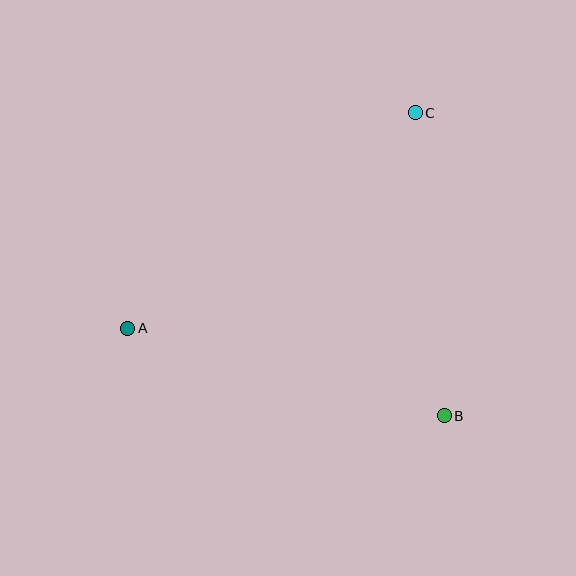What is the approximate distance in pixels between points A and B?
The distance between A and B is approximately 329 pixels.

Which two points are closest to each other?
Points B and C are closest to each other.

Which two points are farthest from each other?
Points A and C are farthest from each other.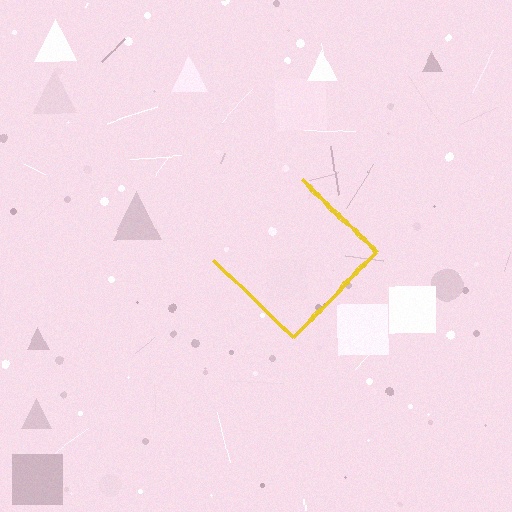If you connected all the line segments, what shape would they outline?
They would outline a diamond.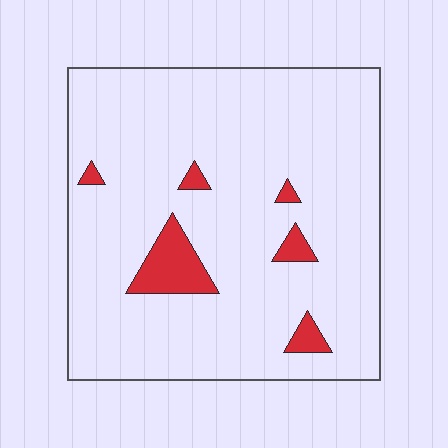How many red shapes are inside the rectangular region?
6.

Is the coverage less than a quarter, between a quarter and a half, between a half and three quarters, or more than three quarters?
Less than a quarter.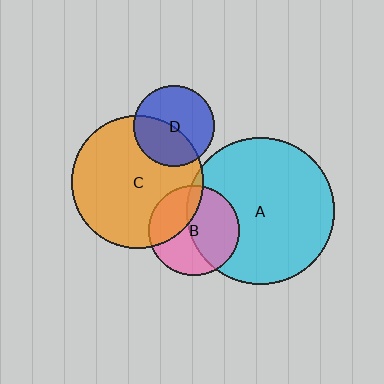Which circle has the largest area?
Circle A (cyan).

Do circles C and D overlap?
Yes.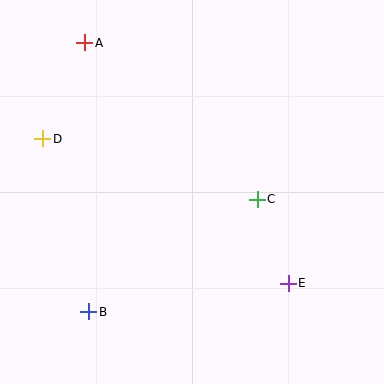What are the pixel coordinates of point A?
Point A is at (85, 43).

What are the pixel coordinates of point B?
Point B is at (89, 312).